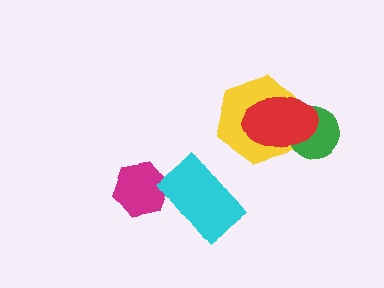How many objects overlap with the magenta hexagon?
1 object overlaps with the magenta hexagon.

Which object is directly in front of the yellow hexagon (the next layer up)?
The green circle is directly in front of the yellow hexagon.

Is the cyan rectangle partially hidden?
No, no other shape covers it.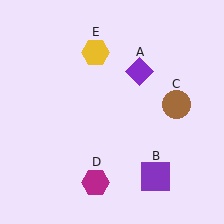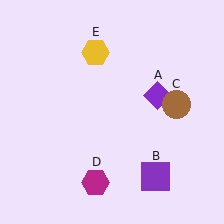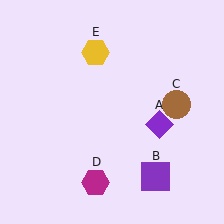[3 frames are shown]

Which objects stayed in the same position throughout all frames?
Purple square (object B) and brown circle (object C) and magenta hexagon (object D) and yellow hexagon (object E) remained stationary.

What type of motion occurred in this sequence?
The purple diamond (object A) rotated clockwise around the center of the scene.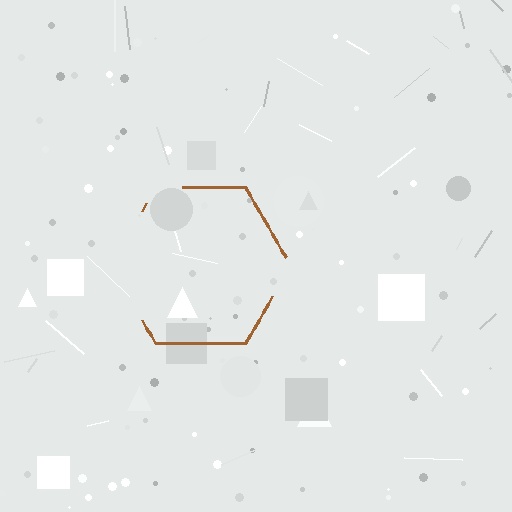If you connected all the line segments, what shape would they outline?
They would outline a hexagon.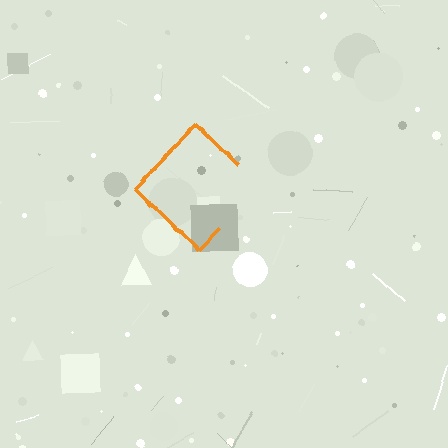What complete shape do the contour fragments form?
The contour fragments form a diamond.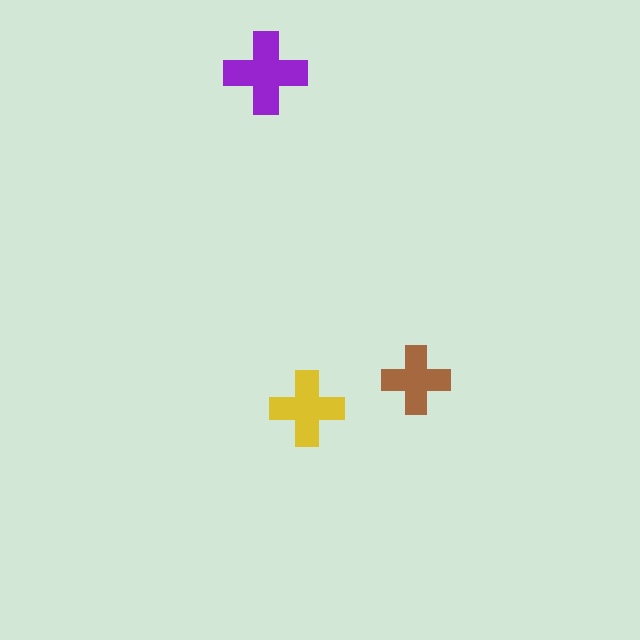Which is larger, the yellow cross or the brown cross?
The yellow one.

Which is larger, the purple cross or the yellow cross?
The purple one.